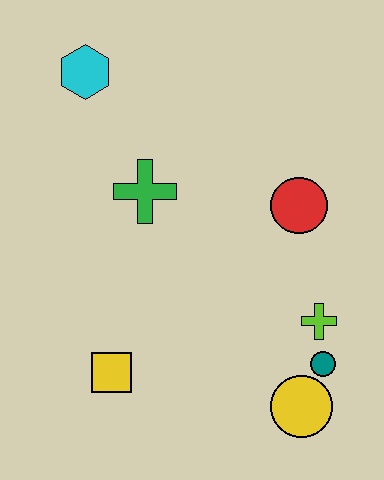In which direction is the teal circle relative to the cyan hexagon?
The teal circle is below the cyan hexagon.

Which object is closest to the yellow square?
The green cross is closest to the yellow square.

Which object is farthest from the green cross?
The yellow circle is farthest from the green cross.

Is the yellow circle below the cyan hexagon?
Yes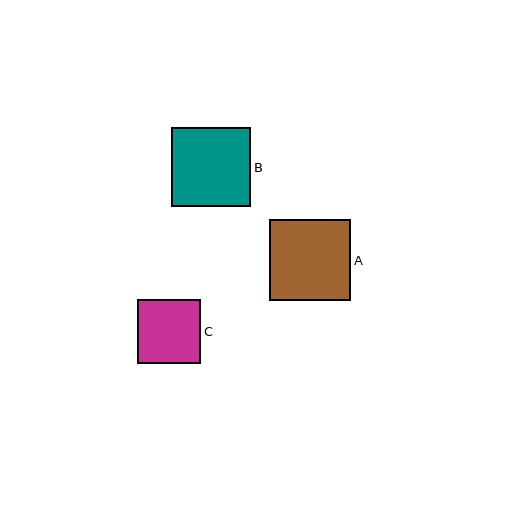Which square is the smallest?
Square C is the smallest with a size of approximately 64 pixels.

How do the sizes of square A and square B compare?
Square A and square B are approximately the same size.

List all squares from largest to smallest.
From largest to smallest: A, B, C.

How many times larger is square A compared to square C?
Square A is approximately 1.3 times the size of square C.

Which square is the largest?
Square A is the largest with a size of approximately 82 pixels.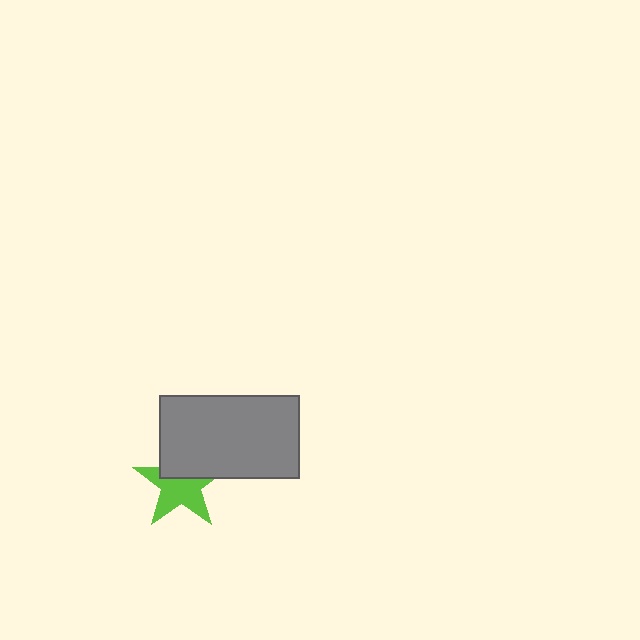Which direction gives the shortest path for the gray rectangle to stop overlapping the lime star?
Moving up gives the shortest separation.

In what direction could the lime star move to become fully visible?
The lime star could move down. That would shift it out from behind the gray rectangle entirely.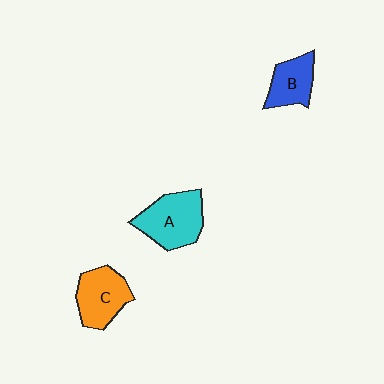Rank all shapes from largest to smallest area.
From largest to smallest: A (cyan), C (orange), B (blue).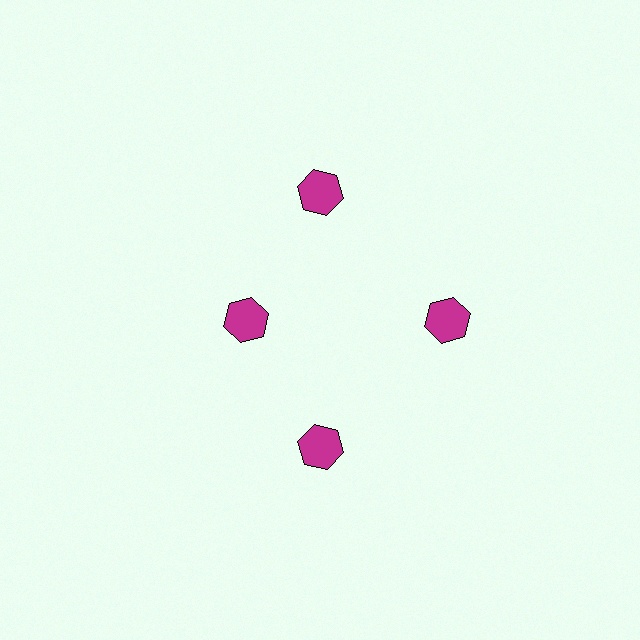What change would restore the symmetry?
The symmetry would be restored by moving it outward, back onto the ring so that all 4 hexagons sit at equal angles and equal distance from the center.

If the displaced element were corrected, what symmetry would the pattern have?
It would have 4-fold rotational symmetry — the pattern would map onto itself every 90 degrees.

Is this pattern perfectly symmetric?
No. The 4 magenta hexagons are arranged in a ring, but one element near the 9 o'clock position is pulled inward toward the center, breaking the 4-fold rotational symmetry.